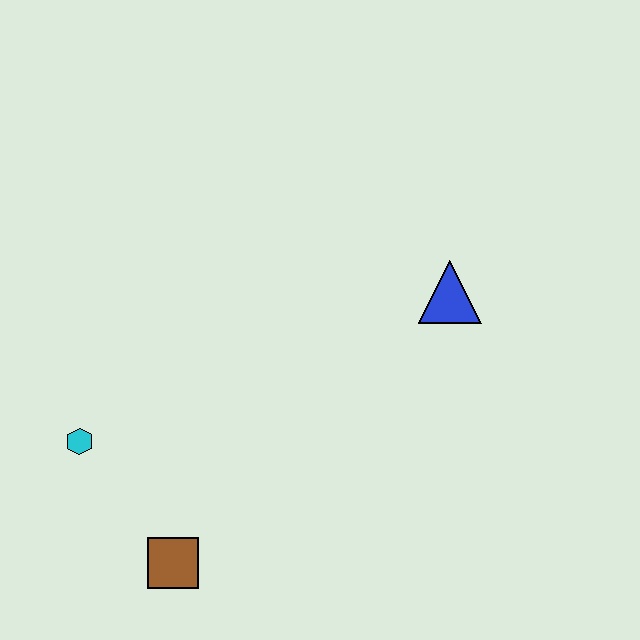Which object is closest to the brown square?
The cyan hexagon is closest to the brown square.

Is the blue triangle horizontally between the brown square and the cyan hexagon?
No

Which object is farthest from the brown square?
The blue triangle is farthest from the brown square.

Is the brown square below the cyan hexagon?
Yes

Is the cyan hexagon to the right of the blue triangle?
No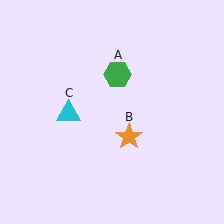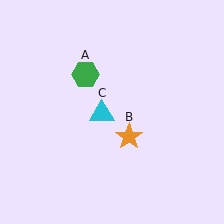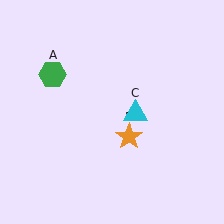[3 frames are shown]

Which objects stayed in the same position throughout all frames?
Orange star (object B) remained stationary.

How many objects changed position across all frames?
2 objects changed position: green hexagon (object A), cyan triangle (object C).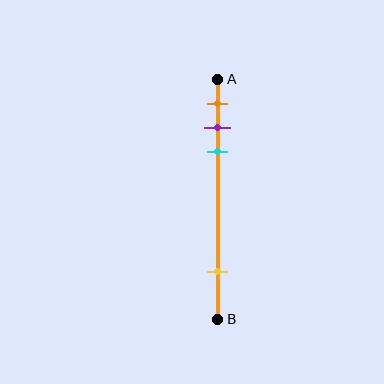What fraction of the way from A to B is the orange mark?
The orange mark is approximately 10% (0.1) of the way from A to B.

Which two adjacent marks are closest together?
The purple and cyan marks are the closest adjacent pair.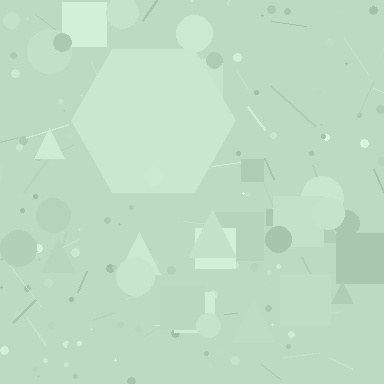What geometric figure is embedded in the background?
A hexagon is embedded in the background.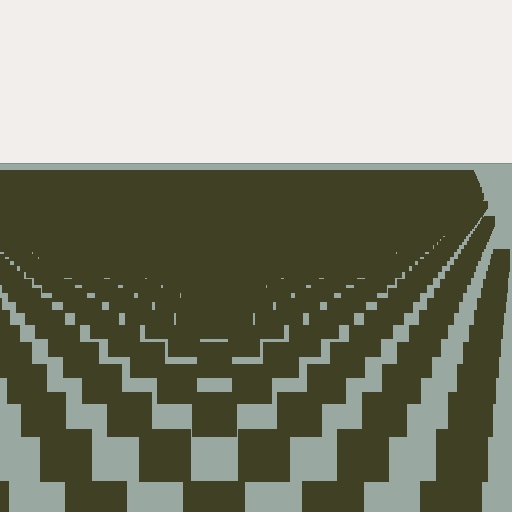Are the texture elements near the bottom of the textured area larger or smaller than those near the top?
Larger. Near the bottom, elements are closer to the viewer and appear at a bigger on-screen size.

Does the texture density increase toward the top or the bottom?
Density increases toward the top.